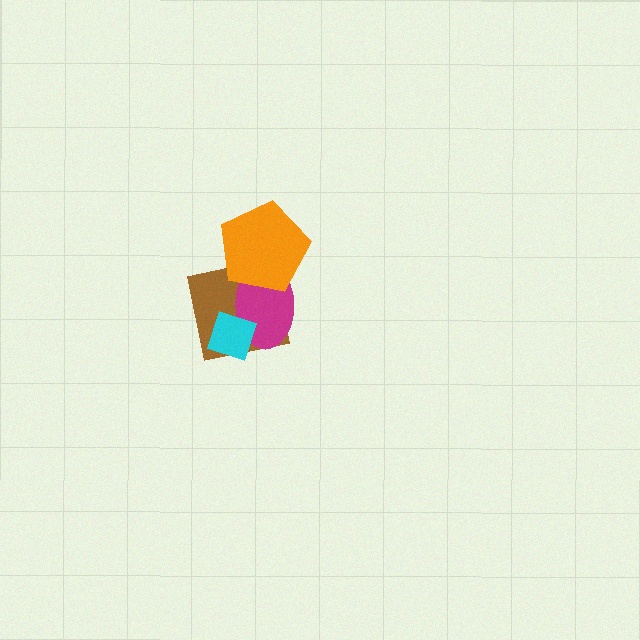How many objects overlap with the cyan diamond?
2 objects overlap with the cyan diamond.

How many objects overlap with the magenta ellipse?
3 objects overlap with the magenta ellipse.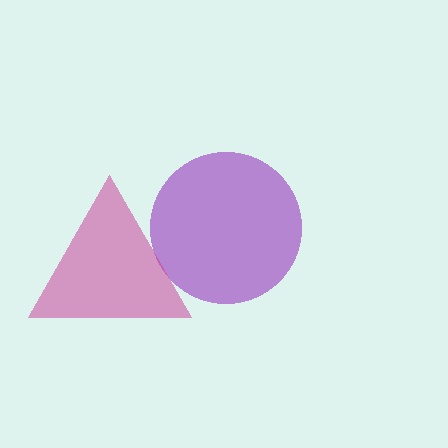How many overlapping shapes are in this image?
There are 2 overlapping shapes in the image.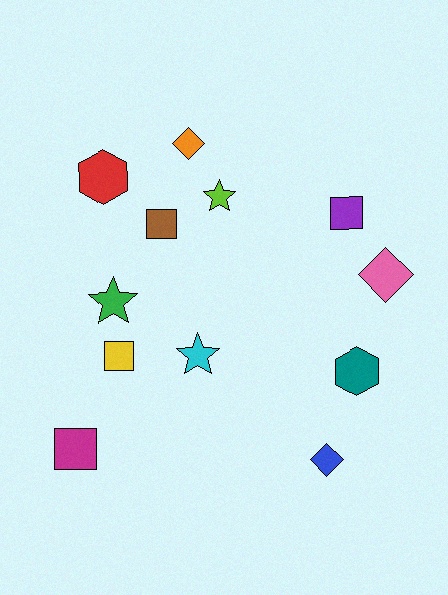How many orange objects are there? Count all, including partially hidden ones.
There is 1 orange object.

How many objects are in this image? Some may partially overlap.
There are 12 objects.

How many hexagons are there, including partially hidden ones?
There are 2 hexagons.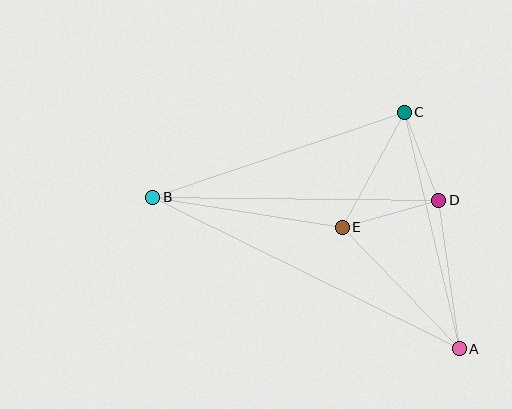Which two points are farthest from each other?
Points A and B are farthest from each other.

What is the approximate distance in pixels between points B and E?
The distance between B and E is approximately 192 pixels.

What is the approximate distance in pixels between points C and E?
The distance between C and E is approximately 131 pixels.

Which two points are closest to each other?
Points C and D are closest to each other.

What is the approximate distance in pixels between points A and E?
The distance between A and E is approximately 168 pixels.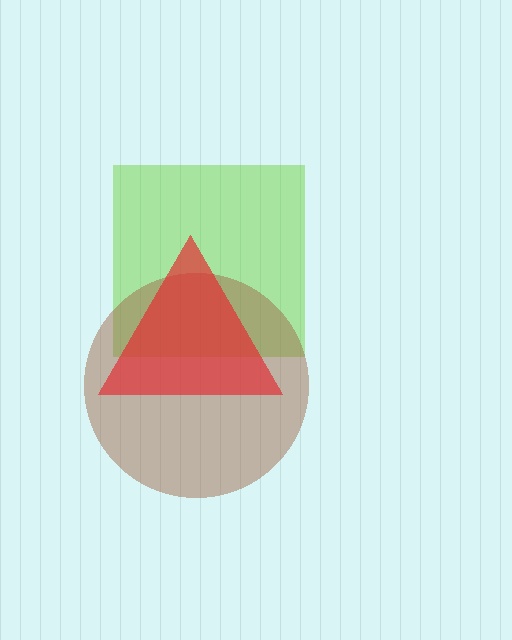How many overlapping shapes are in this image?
There are 3 overlapping shapes in the image.